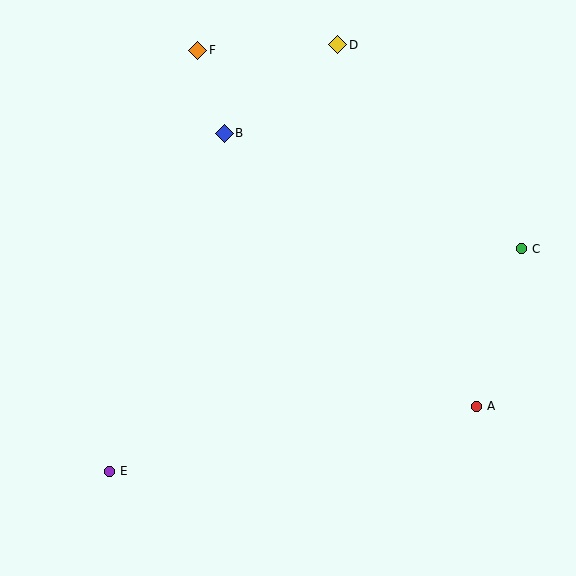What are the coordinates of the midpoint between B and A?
The midpoint between B and A is at (350, 270).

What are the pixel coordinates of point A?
Point A is at (476, 406).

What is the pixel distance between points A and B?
The distance between A and B is 371 pixels.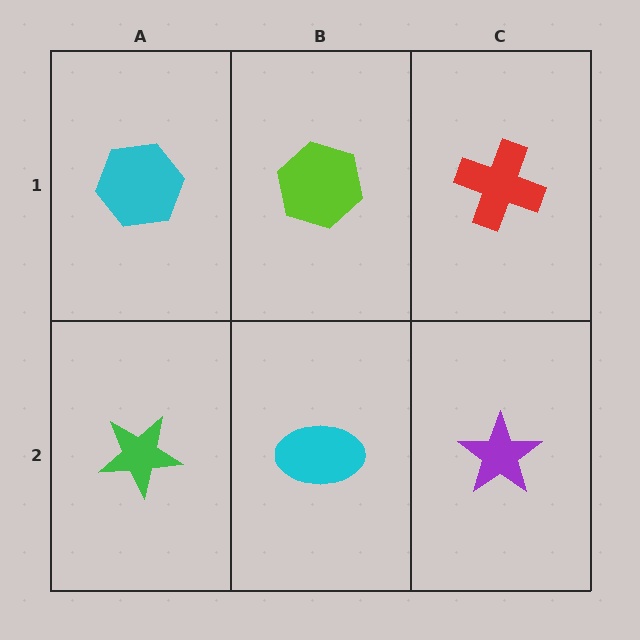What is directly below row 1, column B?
A cyan ellipse.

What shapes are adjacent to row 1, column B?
A cyan ellipse (row 2, column B), a cyan hexagon (row 1, column A), a red cross (row 1, column C).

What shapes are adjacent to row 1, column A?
A green star (row 2, column A), a lime hexagon (row 1, column B).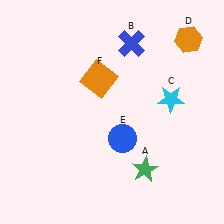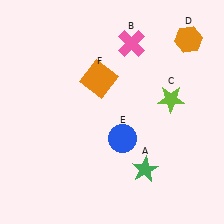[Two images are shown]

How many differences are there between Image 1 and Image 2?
There are 2 differences between the two images.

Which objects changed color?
B changed from blue to pink. C changed from cyan to lime.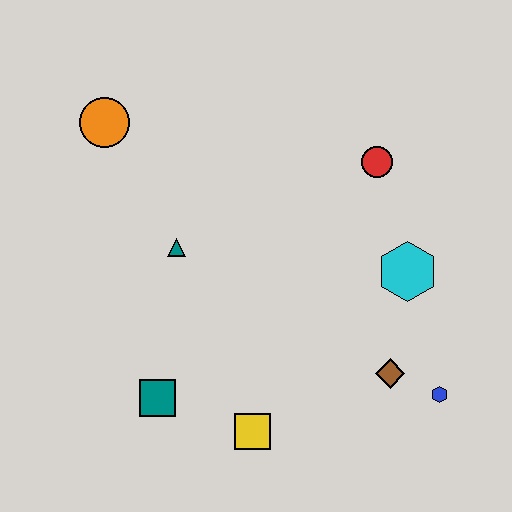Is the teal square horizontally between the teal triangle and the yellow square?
No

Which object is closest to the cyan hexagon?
The brown diamond is closest to the cyan hexagon.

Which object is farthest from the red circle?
The teal square is farthest from the red circle.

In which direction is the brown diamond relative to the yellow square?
The brown diamond is to the right of the yellow square.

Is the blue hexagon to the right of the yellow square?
Yes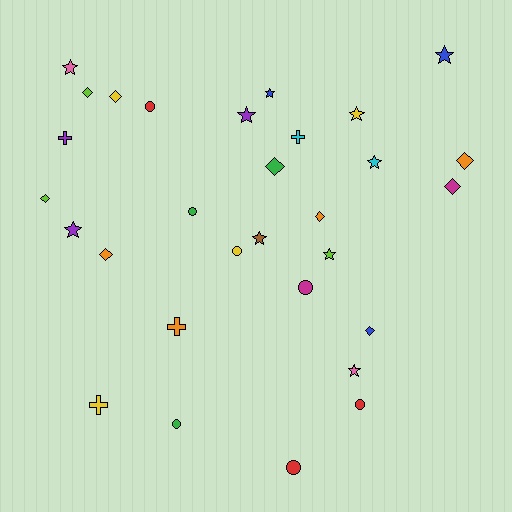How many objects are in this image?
There are 30 objects.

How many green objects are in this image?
There are 3 green objects.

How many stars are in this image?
There are 10 stars.